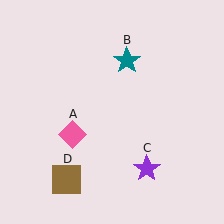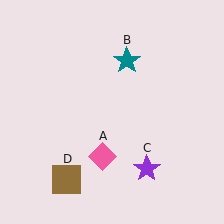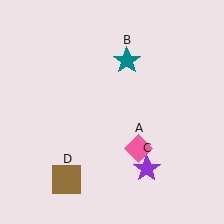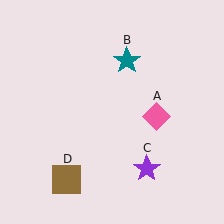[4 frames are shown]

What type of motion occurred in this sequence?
The pink diamond (object A) rotated counterclockwise around the center of the scene.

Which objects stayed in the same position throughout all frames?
Teal star (object B) and purple star (object C) and brown square (object D) remained stationary.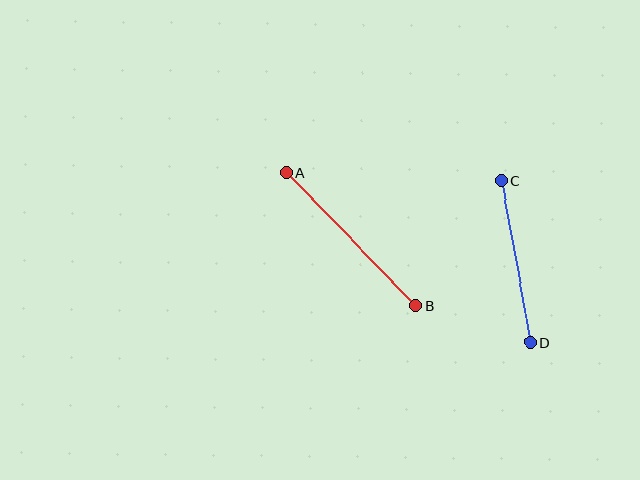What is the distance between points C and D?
The distance is approximately 164 pixels.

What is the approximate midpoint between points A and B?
The midpoint is at approximately (351, 239) pixels.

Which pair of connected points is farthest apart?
Points A and B are farthest apart.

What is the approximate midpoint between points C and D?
The midpoint is at approximately (516, 262) pixels.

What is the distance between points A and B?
The distance is approximately 186 pixels.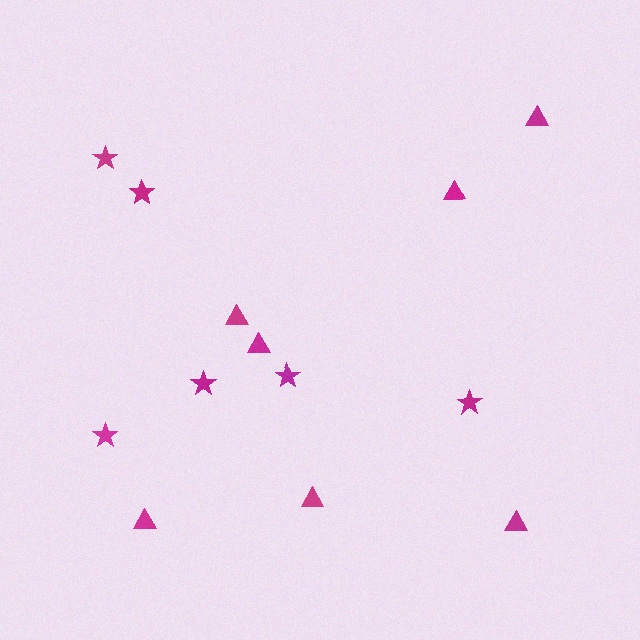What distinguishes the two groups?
There are 2 groups: one group of triangles (7) and one group of stars (6).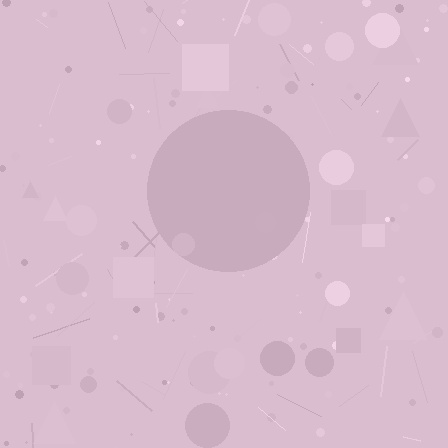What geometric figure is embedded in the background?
A circle is embedded in the background.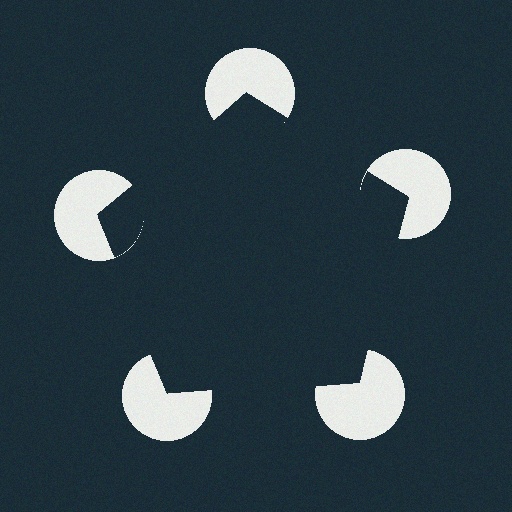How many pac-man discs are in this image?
There are 5 — one at each vertex of the illusory pentagon.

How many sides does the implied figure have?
5 sides.